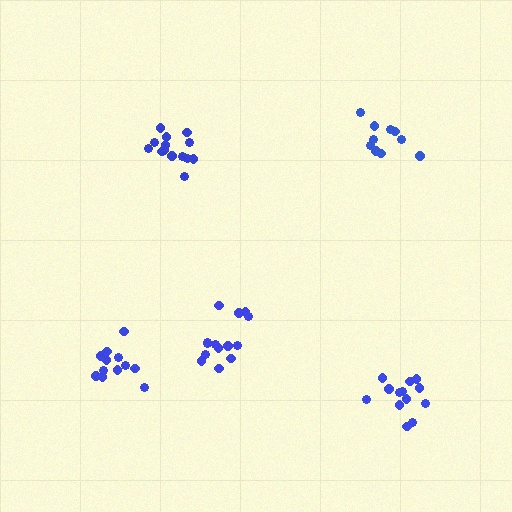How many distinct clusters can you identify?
There are 5 distinct clusters.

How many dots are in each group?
Group 1: 14 dots, Group 2: 10 dots, Group 3: 15 dots, Group 4: 13 dots, Group 5: 12 dots (64 total).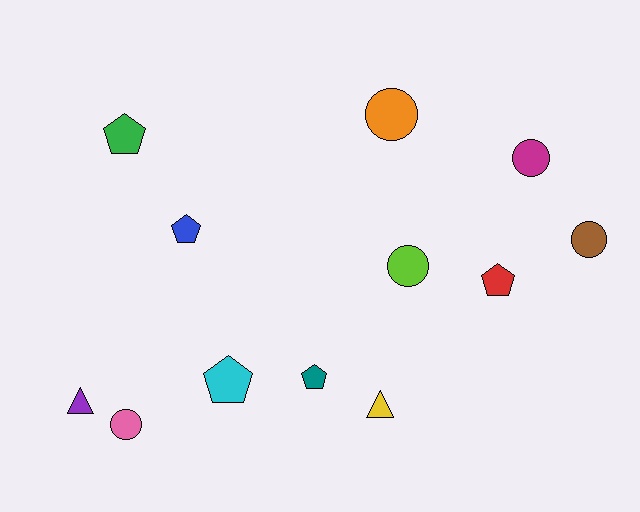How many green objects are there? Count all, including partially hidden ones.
There is 1 green object.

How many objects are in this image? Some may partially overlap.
There are 12 objects.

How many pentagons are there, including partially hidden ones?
There are 5 pentagons.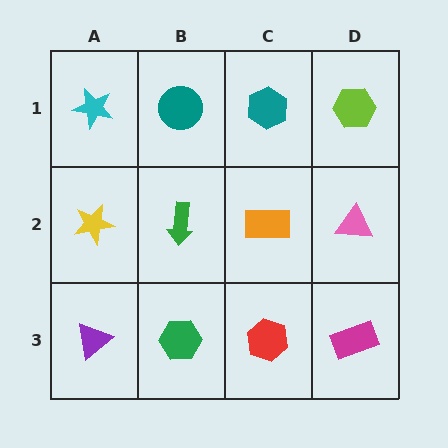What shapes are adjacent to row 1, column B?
A green arrow (row 2, column B), a cyan star (row 1, column A), a teal hexagon (row 1, column C).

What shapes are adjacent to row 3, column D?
A pink triangle (row 2, column D), a red hexagon (row 3, column C).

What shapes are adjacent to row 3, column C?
An orange rectangle (row 2, column C), a green hexagon (row 3, column B), a magenta rectangle (row 3, column D).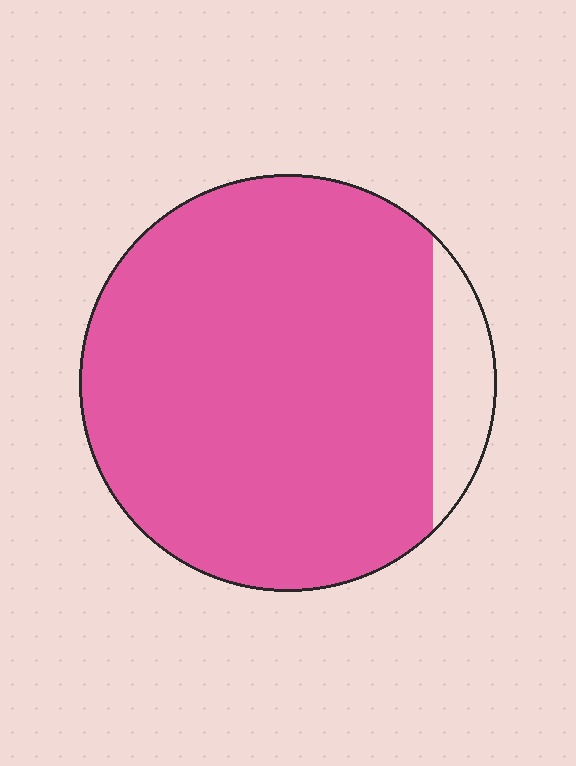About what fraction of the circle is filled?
About nine tenths (9/10).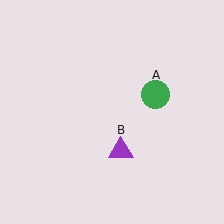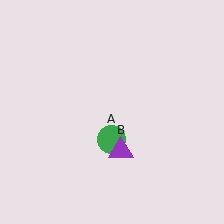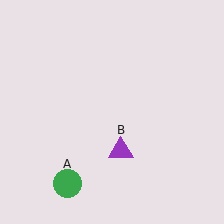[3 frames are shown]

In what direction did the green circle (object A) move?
The green circle (object A) moved down and to the left.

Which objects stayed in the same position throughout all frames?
Purple triangle (object B) remained stationary.